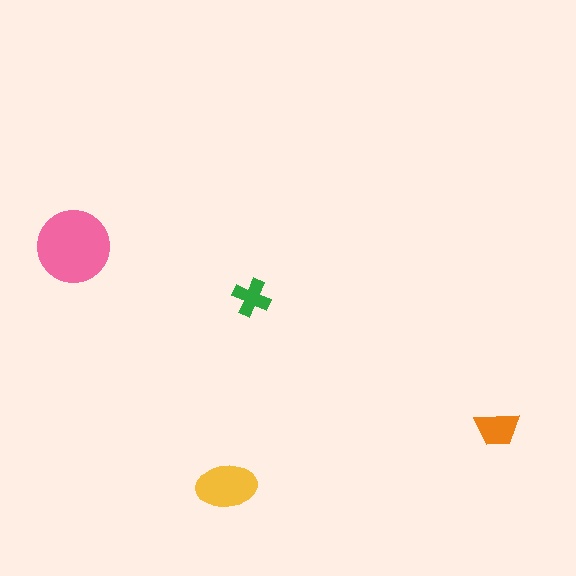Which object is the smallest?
The green cross.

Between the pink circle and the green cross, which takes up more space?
The pink circle.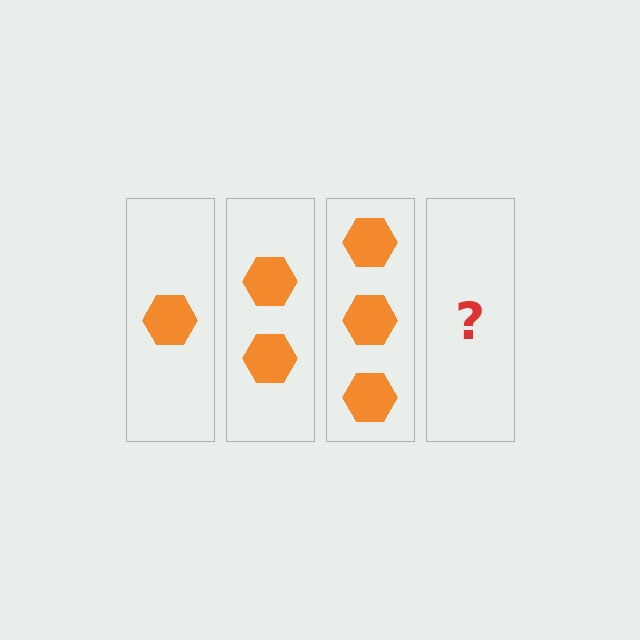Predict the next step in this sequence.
The next step is 4 hexagons.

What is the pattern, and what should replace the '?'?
The pattern is that each step adds one more hexagon. The '?' should be 4 hexagons.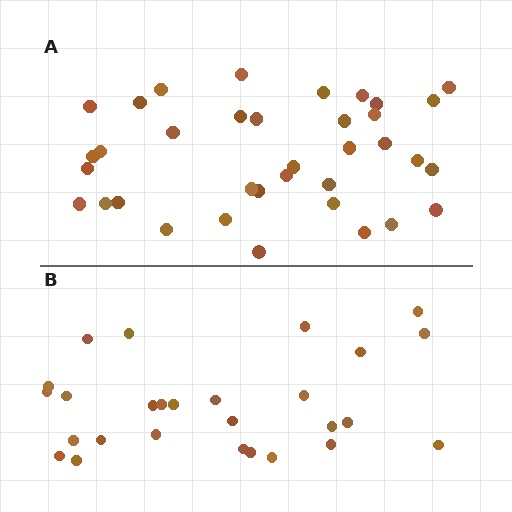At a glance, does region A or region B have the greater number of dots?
Region A (the top region) has more dots.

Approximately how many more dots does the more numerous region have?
Region A has roughly 8 or so more dots than region B.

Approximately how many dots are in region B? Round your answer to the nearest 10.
About 30 dots. (The exact count is 27, which rounds to 30.)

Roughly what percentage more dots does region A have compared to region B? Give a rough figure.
About 35% more.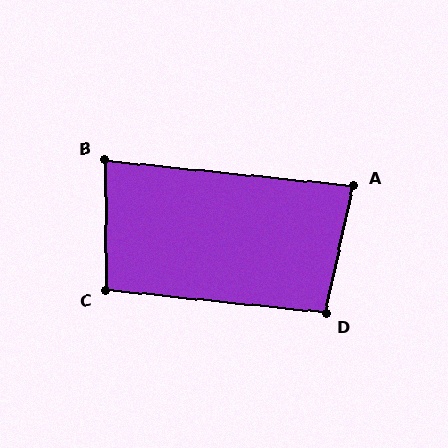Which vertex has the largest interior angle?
C, at approximately 97 degrees.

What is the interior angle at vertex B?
Approximately 84 degrees (acute).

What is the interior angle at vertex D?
Approximately 96 degrees (obtuse).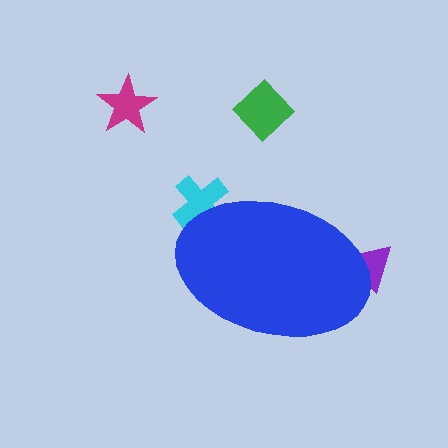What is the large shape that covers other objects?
A blue ellipse.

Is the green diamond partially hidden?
No, the green diamond is fully visible.